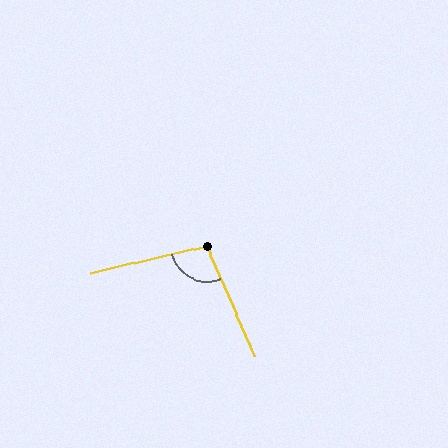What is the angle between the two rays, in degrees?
Approximately 100 degrees.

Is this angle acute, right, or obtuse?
It is obtuse.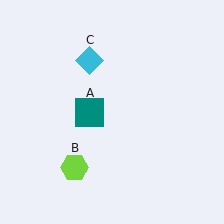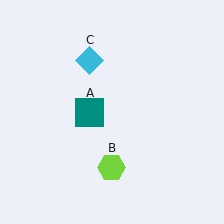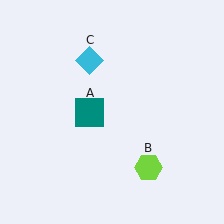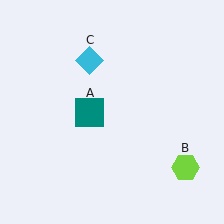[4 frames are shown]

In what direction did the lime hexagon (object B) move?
The lime hexagon (object B) moved right.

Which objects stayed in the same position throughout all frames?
Teal square (object A) and cyan diamond (object C) remained stationary.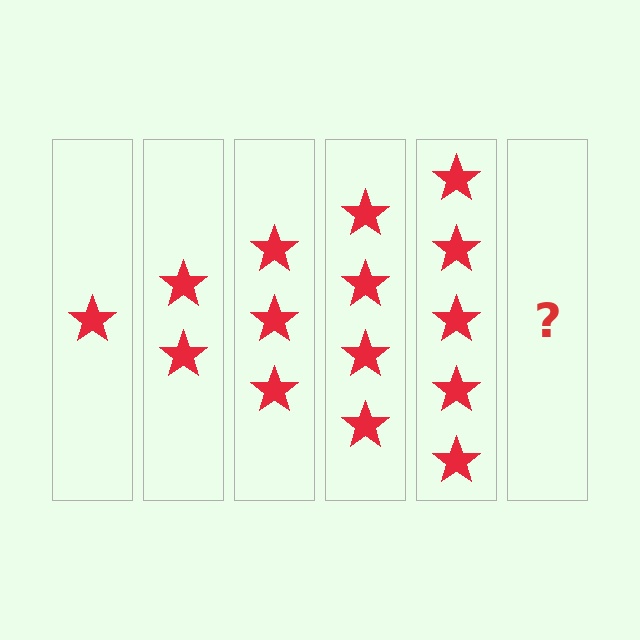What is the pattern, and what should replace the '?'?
The pattern is that each step adds one more star. The '?' should be 6 stars.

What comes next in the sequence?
The next element should be 6 stars.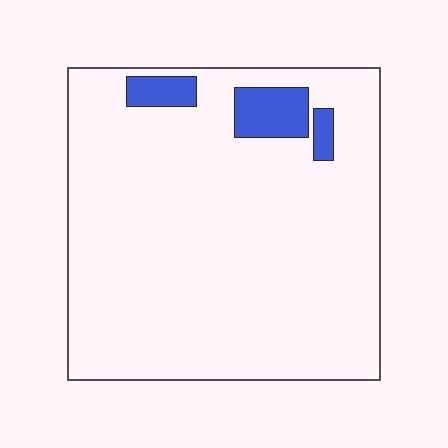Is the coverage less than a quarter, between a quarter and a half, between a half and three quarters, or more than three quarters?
Less than a quarter.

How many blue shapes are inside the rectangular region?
3.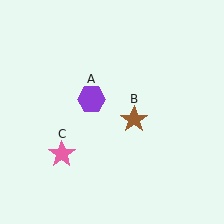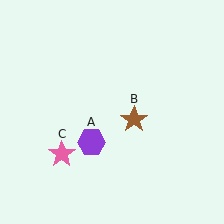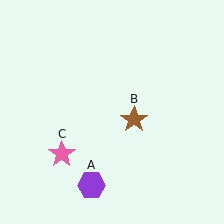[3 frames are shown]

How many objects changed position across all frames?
1 object changed position: purple hexagon (object A).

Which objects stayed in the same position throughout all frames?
Brown star (object B) and pink star (object C) remained stationary.